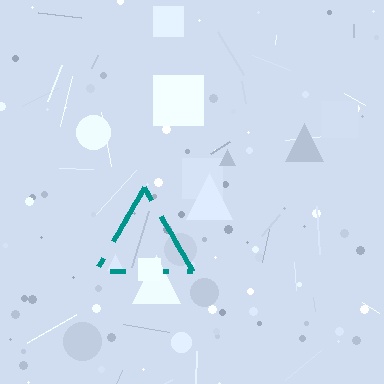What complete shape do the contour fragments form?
The contour fragments form a triangle.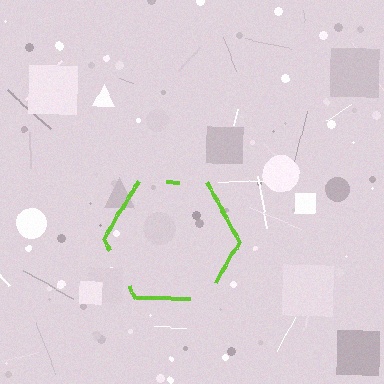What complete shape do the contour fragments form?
The contour fragments form a hexagon.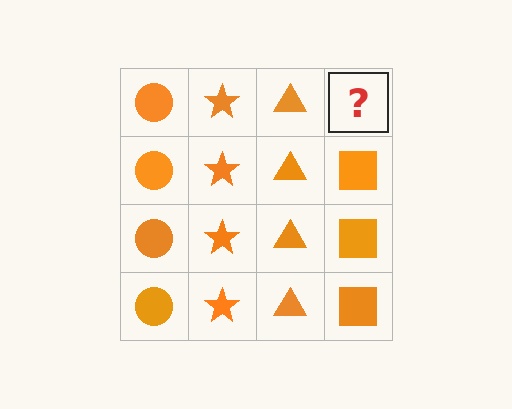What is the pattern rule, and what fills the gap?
The rule is that each column has a consistent shape. The gap should be filled with an orange square.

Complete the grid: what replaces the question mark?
The question mark should be replaced with an orange square.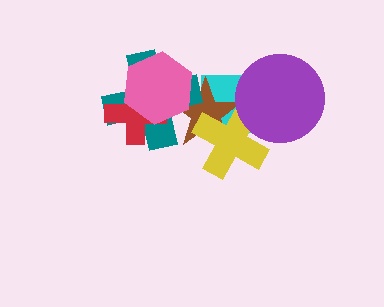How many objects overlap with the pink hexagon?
3 objects overlap with the pink hexagon.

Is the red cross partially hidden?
Yes, it is partially covered by another shape.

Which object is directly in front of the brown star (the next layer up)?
The teal cross is directly in front of the brown star.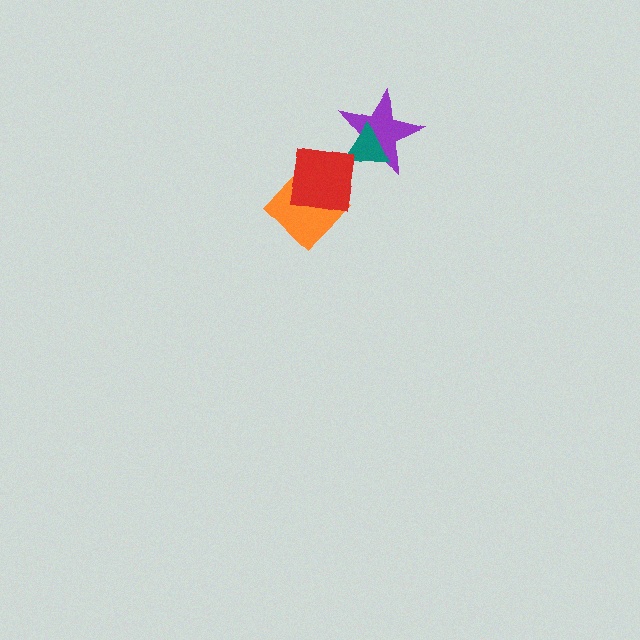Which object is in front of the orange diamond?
The red square is in front of the orange diamond.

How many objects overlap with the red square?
3 objects overlap with the red square.